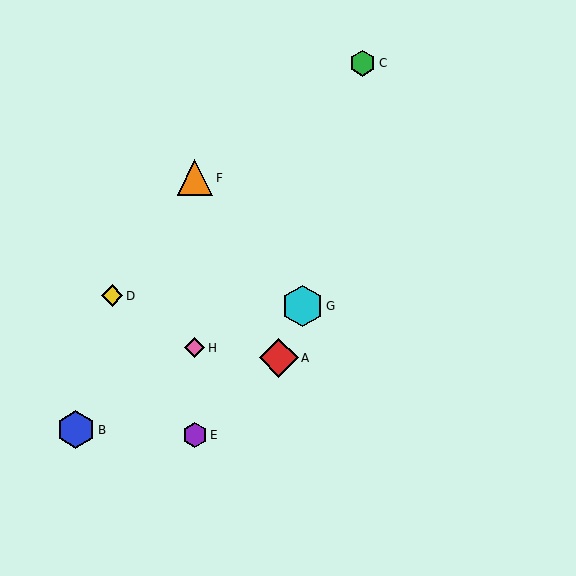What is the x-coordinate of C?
Object C is at x≈362.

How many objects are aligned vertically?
3 objects (E, F, H) are aligned vertically.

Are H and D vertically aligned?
No, H is at x≈195 and D is at x≈112.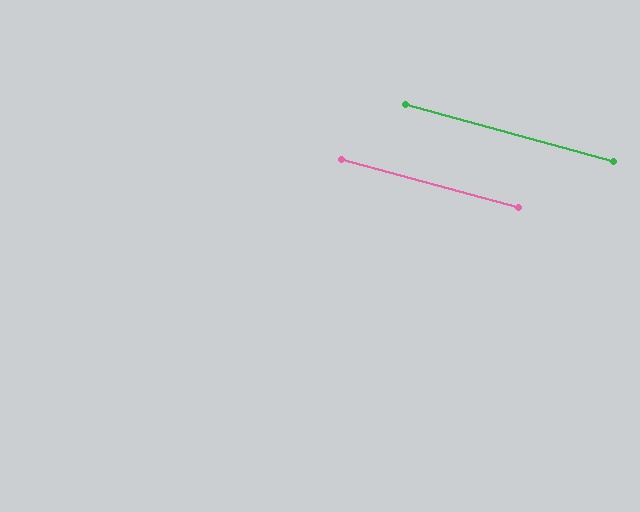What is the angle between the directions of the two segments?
Approximately 1 degree.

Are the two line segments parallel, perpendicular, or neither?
Parallel — their directions differ by only 0.5°.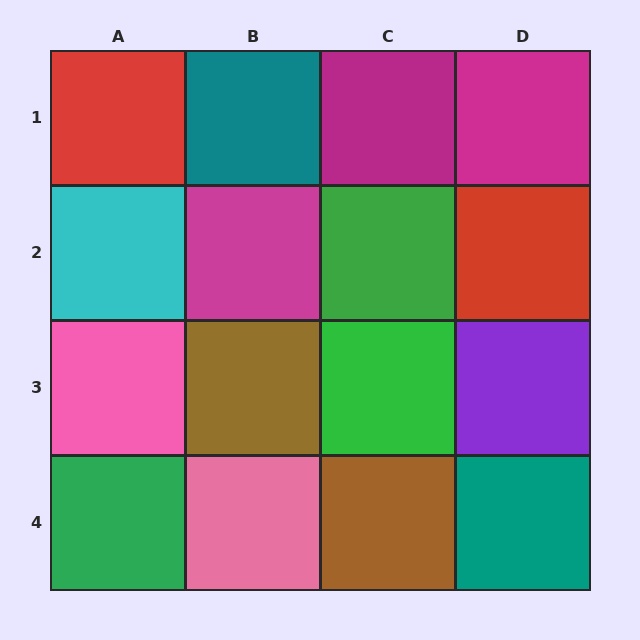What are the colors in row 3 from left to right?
Pink, brown, green, purple.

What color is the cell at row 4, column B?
Pink.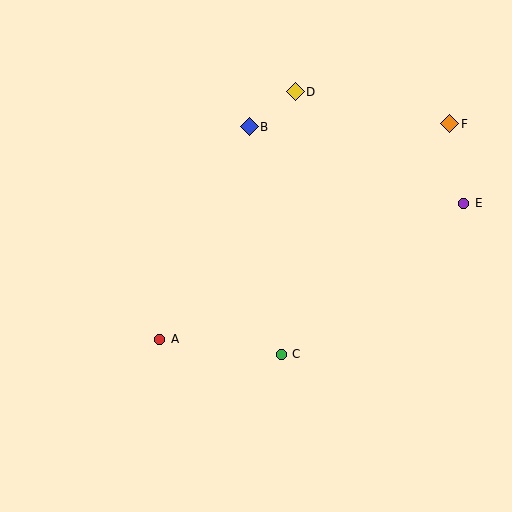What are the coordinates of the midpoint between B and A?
The midpoint between B and A is at (205, 233).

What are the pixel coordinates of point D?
Point D is at (295, 92).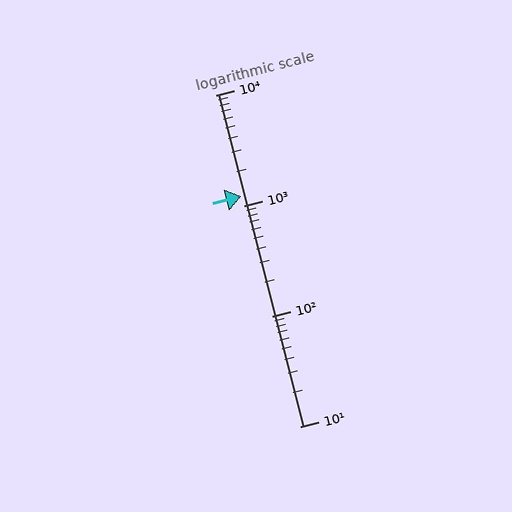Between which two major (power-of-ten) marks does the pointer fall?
The pointer is between 1000 and 10000.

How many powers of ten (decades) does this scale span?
The scale spans 3 decades, from 10 to 10000.